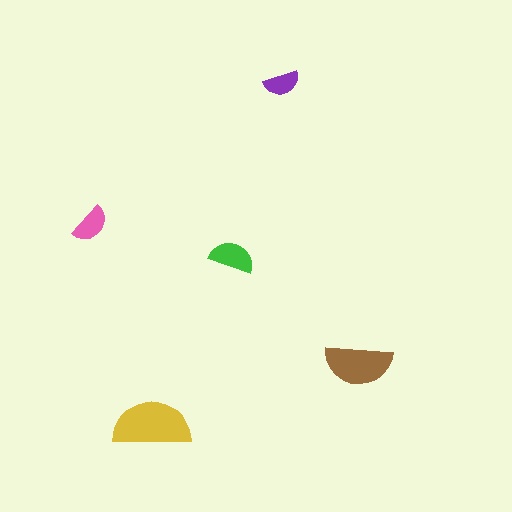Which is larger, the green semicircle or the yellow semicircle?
The yellow one.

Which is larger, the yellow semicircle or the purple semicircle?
The yellow one.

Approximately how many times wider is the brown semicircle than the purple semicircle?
About 2 times wider.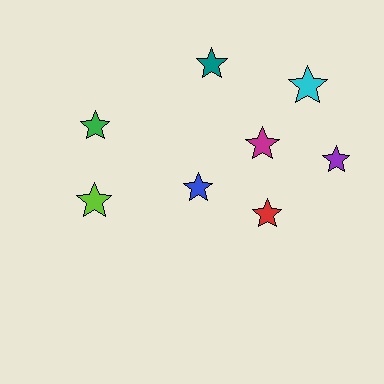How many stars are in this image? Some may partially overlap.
There are 8 stars.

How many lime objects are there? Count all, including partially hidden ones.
There is 1 lime object.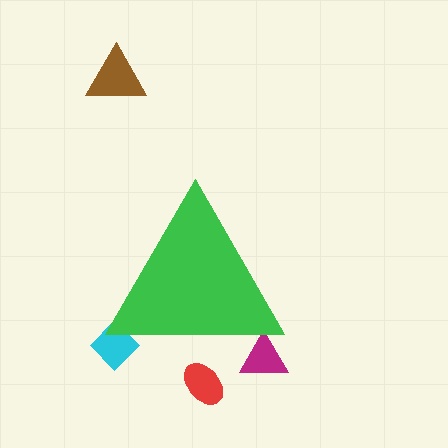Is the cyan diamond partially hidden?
Yes, the cyan diamond is partially hidden behind the green triangle.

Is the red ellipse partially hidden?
Yes, the red ellipse is partially hidden behind the green triangle.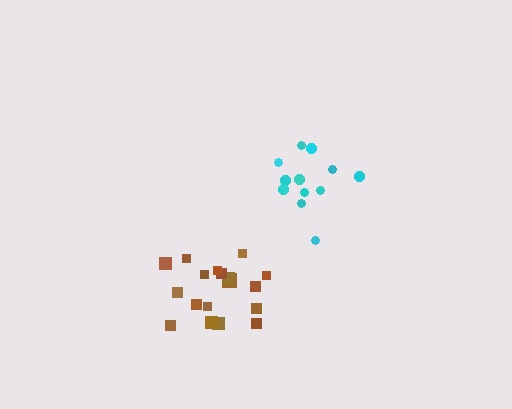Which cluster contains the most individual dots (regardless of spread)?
Brown (18).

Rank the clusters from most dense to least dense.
brown, cyan.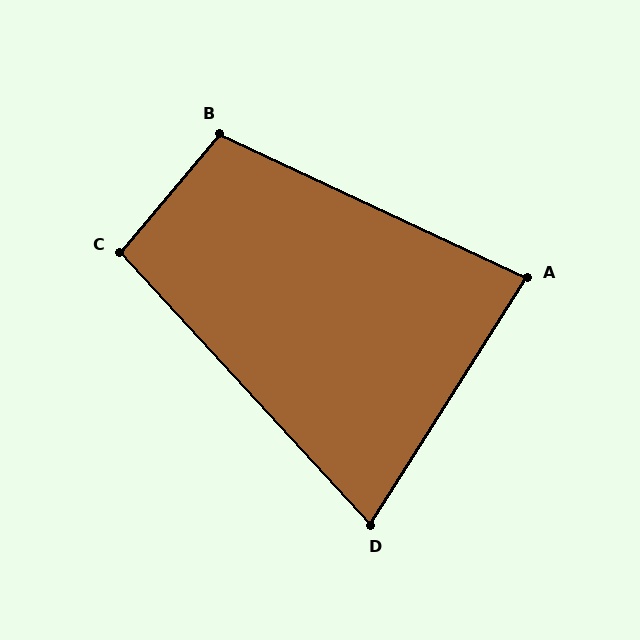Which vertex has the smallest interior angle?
D, at approximately 75 degrees.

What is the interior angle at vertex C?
Approximately 97 degrees (obtuse).